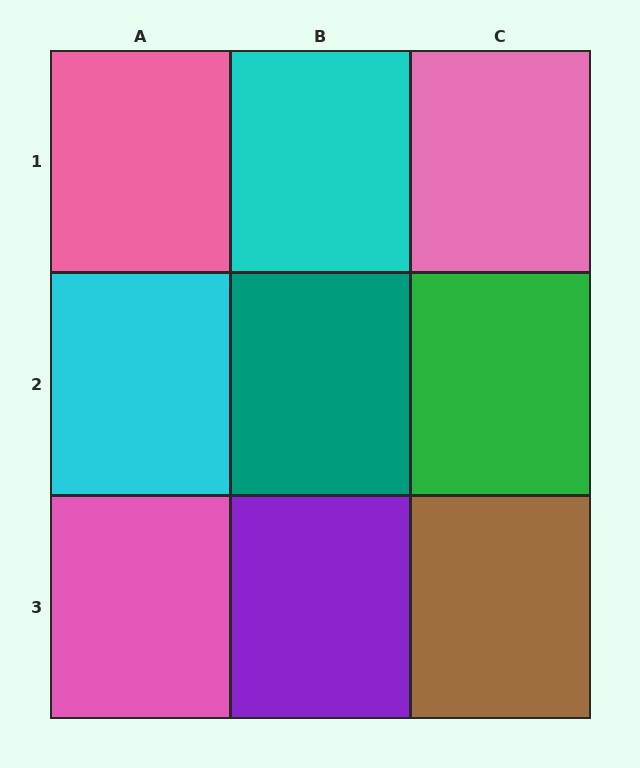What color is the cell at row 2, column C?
Green.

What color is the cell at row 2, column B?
Teal.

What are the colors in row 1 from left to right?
Pink, cyan, pink.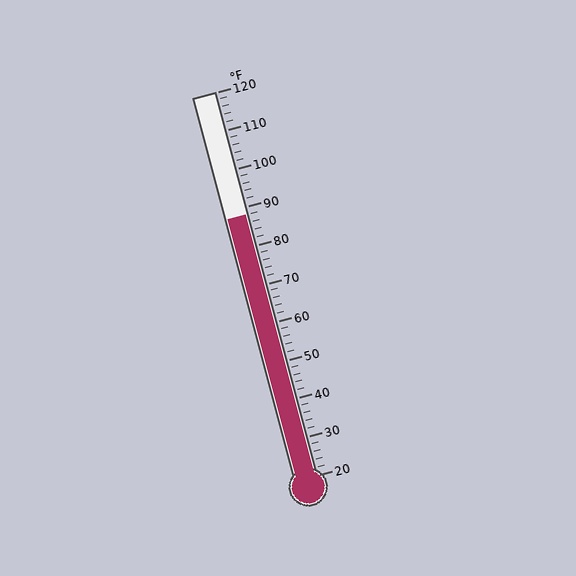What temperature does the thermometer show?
The thermometer shows approximately 88°F.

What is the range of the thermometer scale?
The thermometer scale ranges from 20°F to 120°F.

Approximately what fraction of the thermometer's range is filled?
The thermometer is filled to approximately 70% of its range.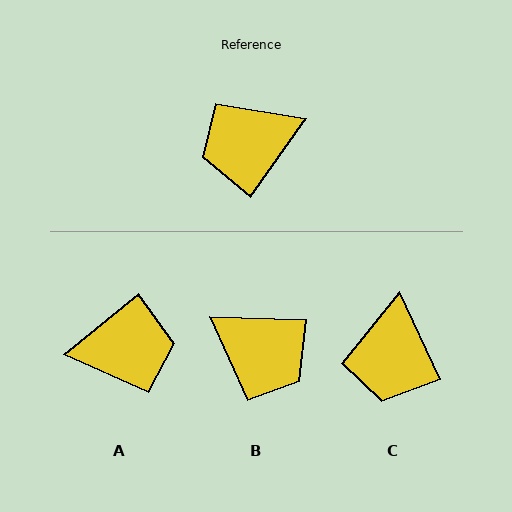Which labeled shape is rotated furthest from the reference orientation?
A, about 165 degrees away.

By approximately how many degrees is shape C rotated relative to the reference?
Approximately 60 degrees counter-clockwise.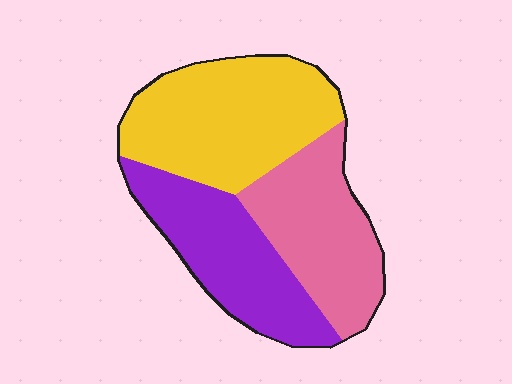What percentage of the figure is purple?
Purple takes up between a quarter and a half of the figure.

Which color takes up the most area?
Yellow, at roughly 40%.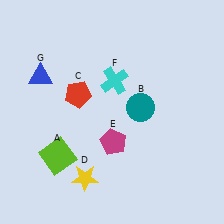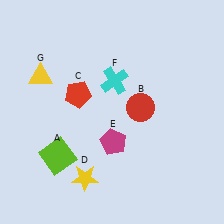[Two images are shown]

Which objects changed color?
B changed from teal to red. G changed from blue to yellow.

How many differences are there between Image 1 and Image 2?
There are 2 differences between the two images.